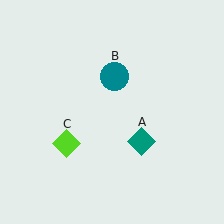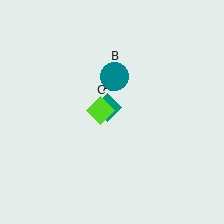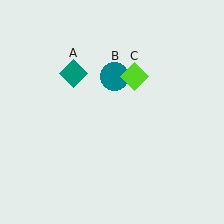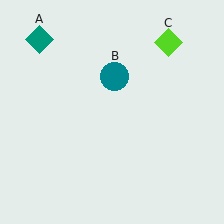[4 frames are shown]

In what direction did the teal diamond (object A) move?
The teal diamond (object A) moved up and to the left.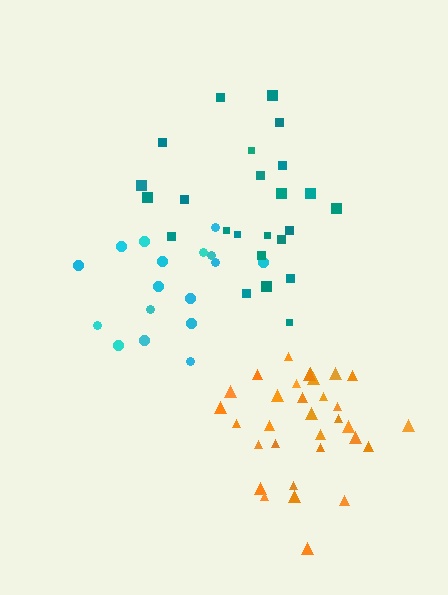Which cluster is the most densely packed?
Orange.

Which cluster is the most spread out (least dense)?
Cyan.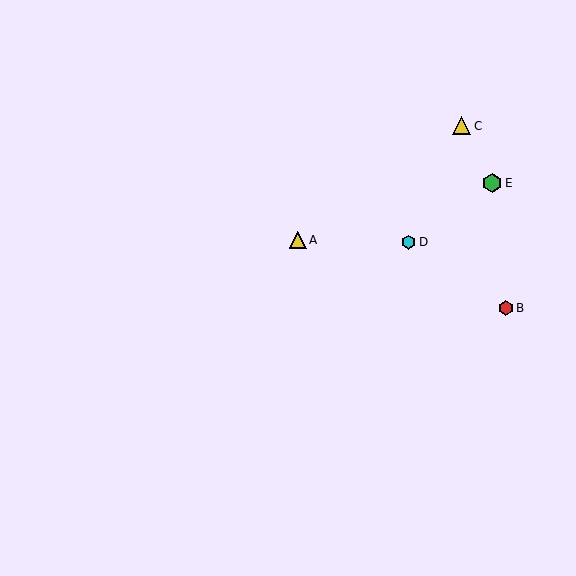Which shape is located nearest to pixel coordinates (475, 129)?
The yellow triangle (labeled C) at (462, 126) is nearest to that location.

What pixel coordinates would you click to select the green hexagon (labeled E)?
Click at (492, 183) to select the green hexagon E.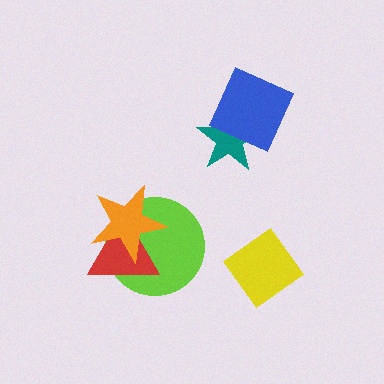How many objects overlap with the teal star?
1 object overlaps with the teal star.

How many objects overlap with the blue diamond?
1 object overlaps with the blue diamond.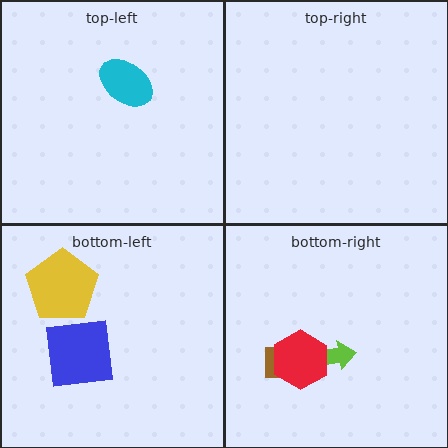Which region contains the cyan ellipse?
The top-left region.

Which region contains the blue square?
The bottom-left region.